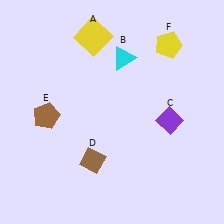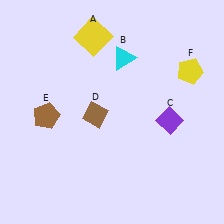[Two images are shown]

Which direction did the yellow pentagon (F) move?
The yellow pentagon (F) moved down.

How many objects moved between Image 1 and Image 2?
2 objects moved between the two images.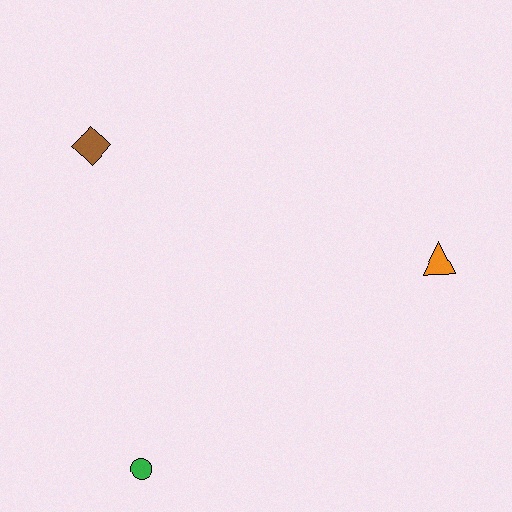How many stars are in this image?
There are no stars.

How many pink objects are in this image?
There are no pink objects.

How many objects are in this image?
There are 3 objects.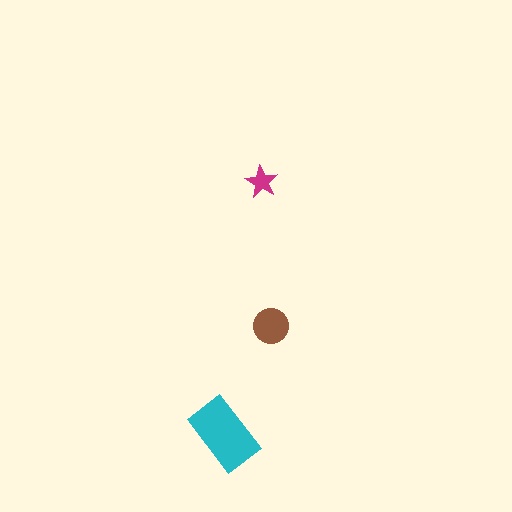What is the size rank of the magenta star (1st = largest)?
3rd.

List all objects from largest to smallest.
The cyan rectangle, the brown circle, the magenta star.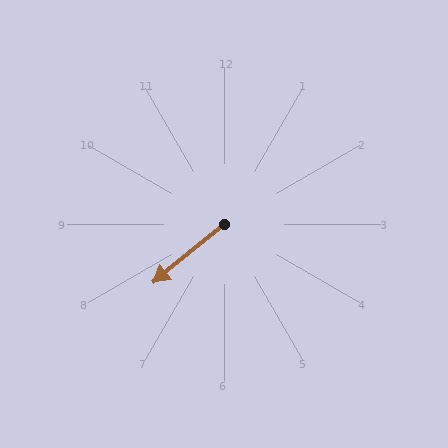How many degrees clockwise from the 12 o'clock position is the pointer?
Approximately 231 degrees.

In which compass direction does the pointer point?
Southwest.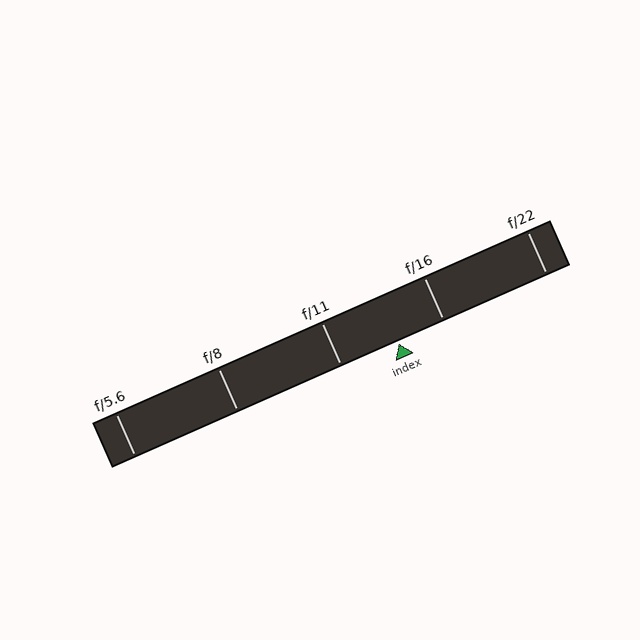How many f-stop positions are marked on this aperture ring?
There are 5 f-stop positions marked.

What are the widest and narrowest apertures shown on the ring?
The widest aperture shown is f/5.6 and the narrowest is f/22.